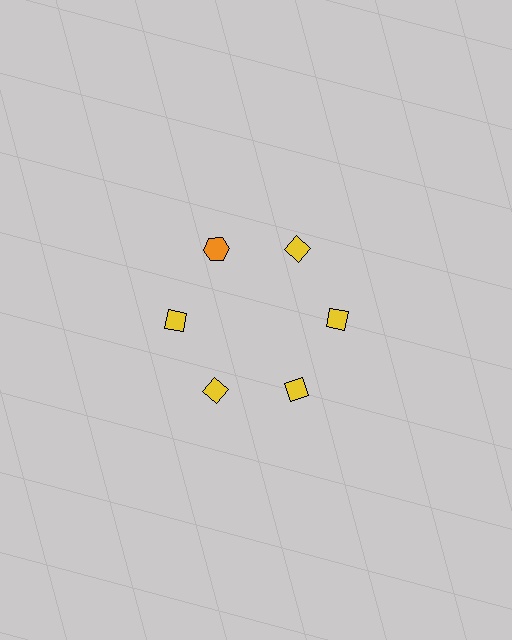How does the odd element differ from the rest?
It differs in both color (orange instead of yellow) and shape (hexagon instead of diamond).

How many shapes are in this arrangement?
There are 6 shapes arranged in a ring pattern.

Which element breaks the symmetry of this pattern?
The orange hexagon at roughly the 11 o'clock position breaks the symmetry. All other shapes are yellow diamonds.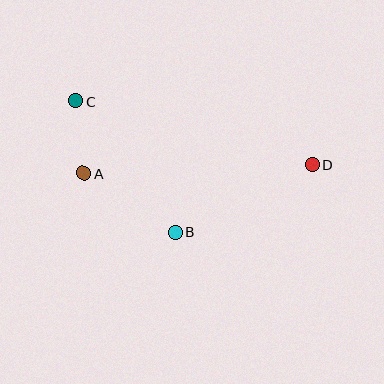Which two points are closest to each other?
Points A and C are closest to each other.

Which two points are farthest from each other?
Points C and D are farthest from each other.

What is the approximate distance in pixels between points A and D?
The distance between A and D is approximately 229 pixels.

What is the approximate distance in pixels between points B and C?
The distance between B and C is approximately 164 pixels.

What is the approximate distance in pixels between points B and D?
The distance between B and D is approximately 153 pixels.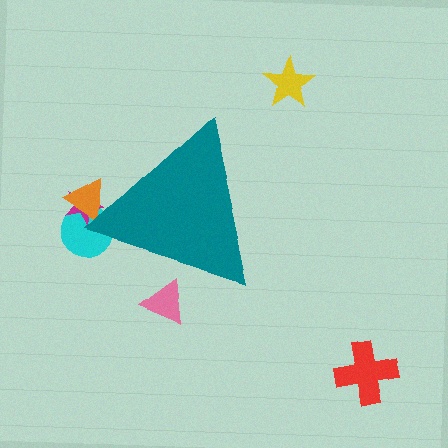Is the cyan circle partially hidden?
Yes, the cyan circle is partially hidden behind the teal triangle.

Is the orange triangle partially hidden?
Yes, the orange triangle is partially hidden behind the teal triangle.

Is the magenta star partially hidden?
Yes, the magenta star is partially hidden behind the teal triangle.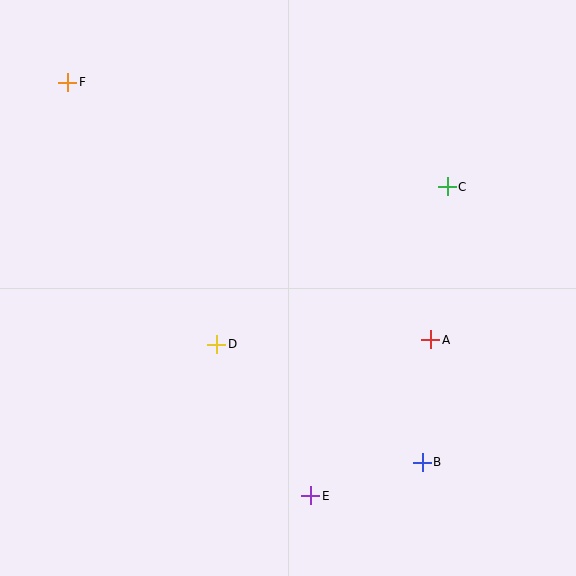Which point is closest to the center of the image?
Point D at (217, 344) is closest to the center.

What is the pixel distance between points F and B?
The distance between F and B is 519 pixels.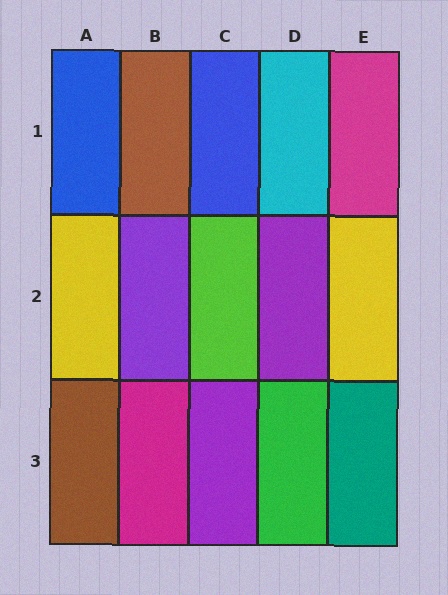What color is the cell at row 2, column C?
Lime.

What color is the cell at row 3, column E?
Teal.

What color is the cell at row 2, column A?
Yellow.